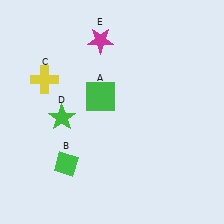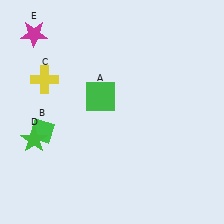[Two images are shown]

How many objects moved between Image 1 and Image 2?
3 objects moved between the two images.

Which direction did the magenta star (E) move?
The magenta star (E) moved left.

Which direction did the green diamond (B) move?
The green diamond (B) moved up.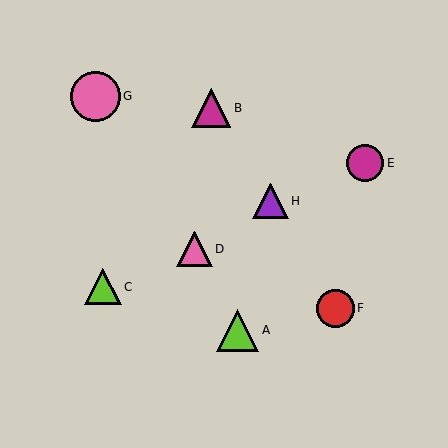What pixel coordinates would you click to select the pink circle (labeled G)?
Click at (95, 96) to select the pink circle G.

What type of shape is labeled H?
Shape H is a purple triangle.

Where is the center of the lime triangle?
The center of the lime triangle is at (103, 287).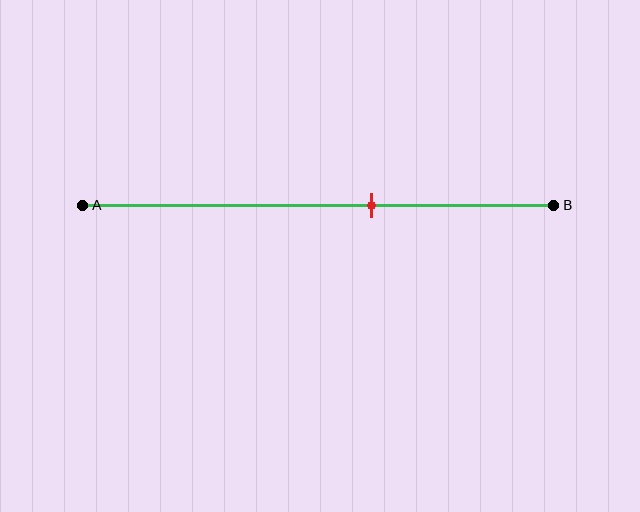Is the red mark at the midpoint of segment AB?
No, the mark is at about 60% from A, not at the 50% midpoint.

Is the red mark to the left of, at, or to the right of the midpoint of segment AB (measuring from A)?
The red mark is to the right of the midpoint of segment AB.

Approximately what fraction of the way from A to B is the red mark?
The red mark is approximately 60% of the way from A to B.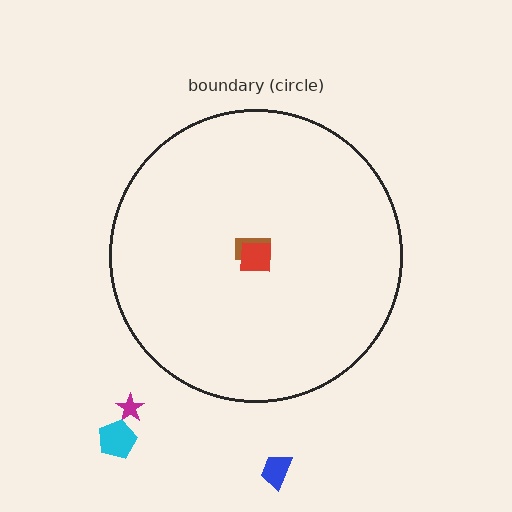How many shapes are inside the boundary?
2 inside, 3 outside.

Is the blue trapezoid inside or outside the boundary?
Outside.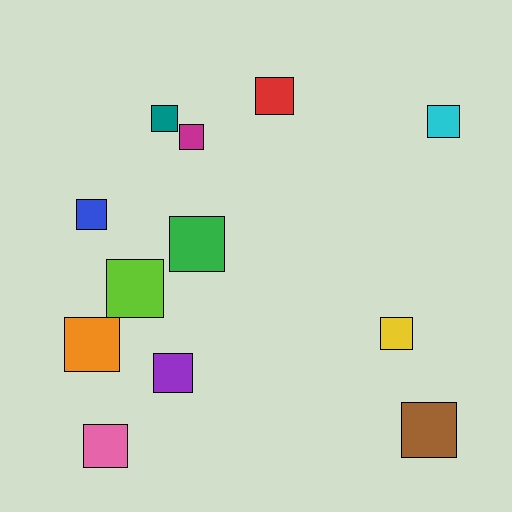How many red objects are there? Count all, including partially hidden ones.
There is 1 red object.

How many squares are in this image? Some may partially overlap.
There are 12 squares.